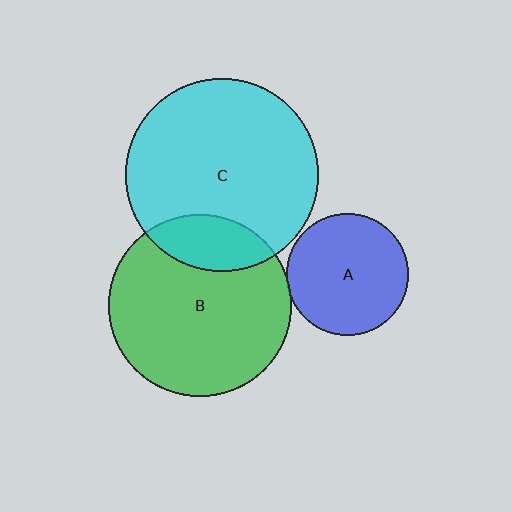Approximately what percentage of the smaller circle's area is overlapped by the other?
Approximately 20%.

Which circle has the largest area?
Circle C (cyan).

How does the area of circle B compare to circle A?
Approximately 2.2 times.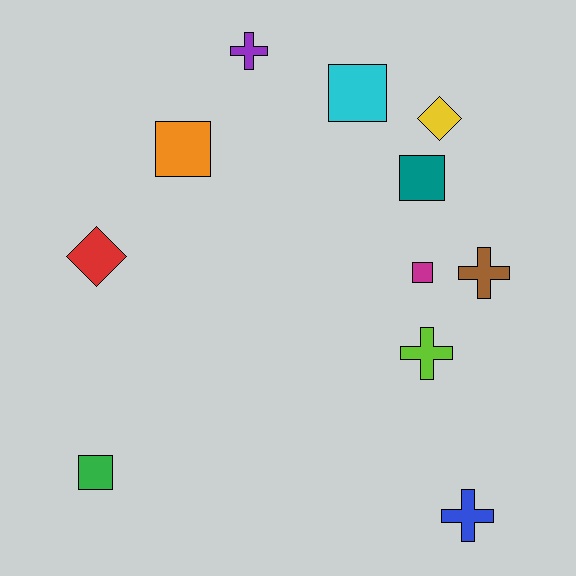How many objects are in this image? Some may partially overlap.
There are 11 objects.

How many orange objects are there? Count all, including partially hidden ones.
There is 1 orange object.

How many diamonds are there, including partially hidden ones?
There are 2 diamonds.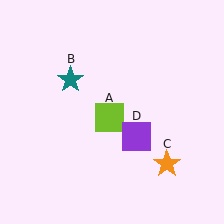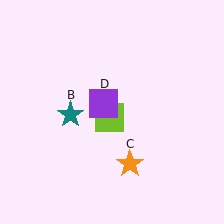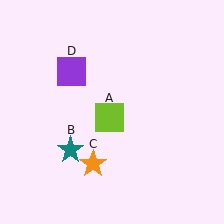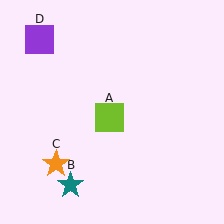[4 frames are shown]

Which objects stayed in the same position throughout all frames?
Lime square (object A) remained stationary.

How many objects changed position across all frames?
3 objects changed position: teal star (object B), orange star (object C), purple square (object D).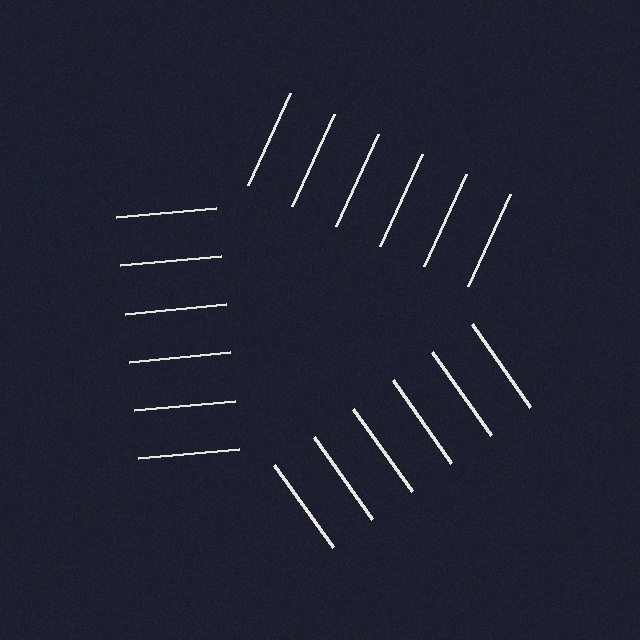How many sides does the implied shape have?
3 sides — the line-ends trace a triangle.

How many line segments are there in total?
18 — 6 along each of the 3 edges.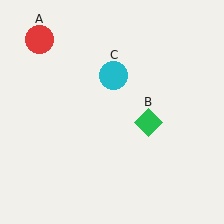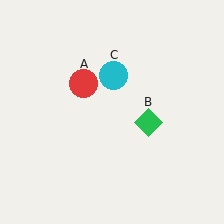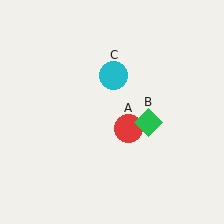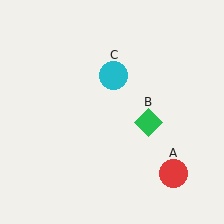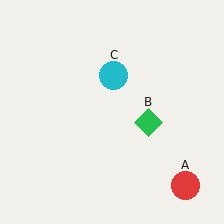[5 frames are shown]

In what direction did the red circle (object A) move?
The red circle (object A) moved down and to the right.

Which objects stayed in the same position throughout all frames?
Green diamond (object B) and cyan circle (object C) remained stationary.